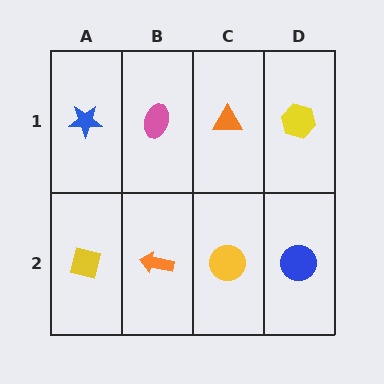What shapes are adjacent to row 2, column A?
A blue star (row 1, column A), an orange arrow (row 2, column B).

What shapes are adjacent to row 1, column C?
A yellow circle (row 2, column C), a pink ellipse (row 1, column B), a yellow hexagon (row 1, column D).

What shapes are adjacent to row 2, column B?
A pink ellipse (row 1, column B), a yellow square (row 2, column A), a yellow circle (row 2, column C).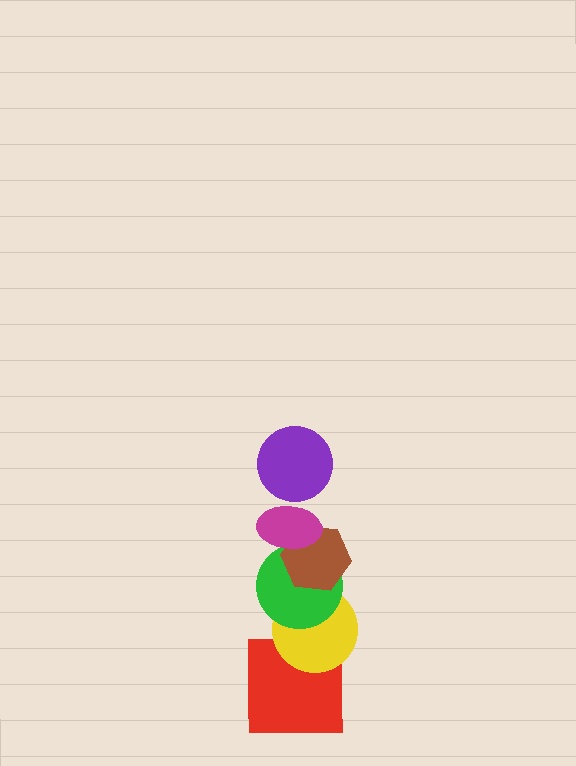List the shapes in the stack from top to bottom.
From top to bottom: the purple circle, the magenta ellipse, the brown hexagon, the green circle, the yellow circle, the red square.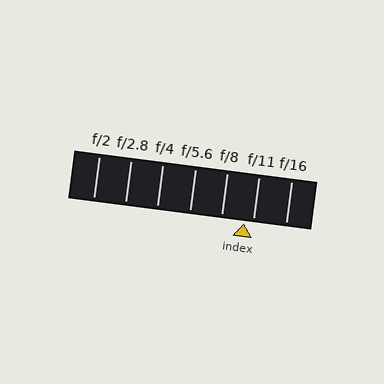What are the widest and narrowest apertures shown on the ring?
The widest aperture shown is f/2 and the narrowest is f/16.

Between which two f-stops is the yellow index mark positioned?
The index mark is between f/8 and f/11.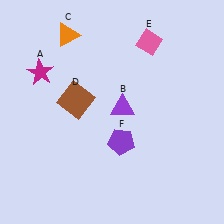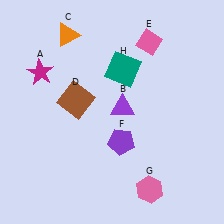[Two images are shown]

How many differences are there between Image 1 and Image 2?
There are 2 differences between the two images.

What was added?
A pink hexagon (G), a teal square (H) were added in Image 2.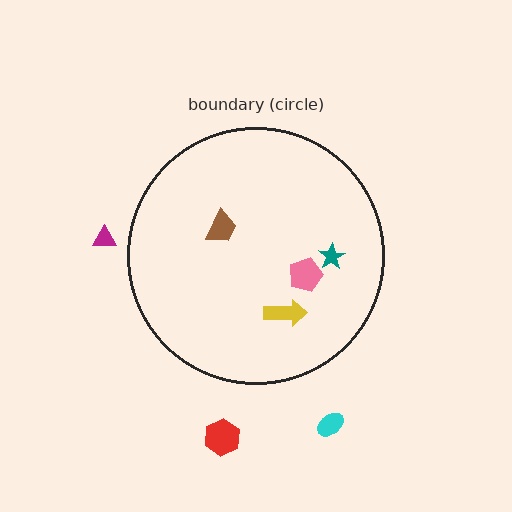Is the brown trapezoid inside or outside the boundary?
Inside.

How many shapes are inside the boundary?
4 inside, 3 outside.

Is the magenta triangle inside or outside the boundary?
Outside.